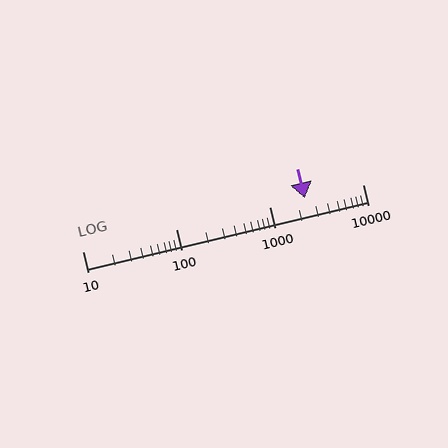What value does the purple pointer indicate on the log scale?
The pointer indicates approximately 2400.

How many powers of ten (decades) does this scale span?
The scale spans 3 decades, from 10 to 10000.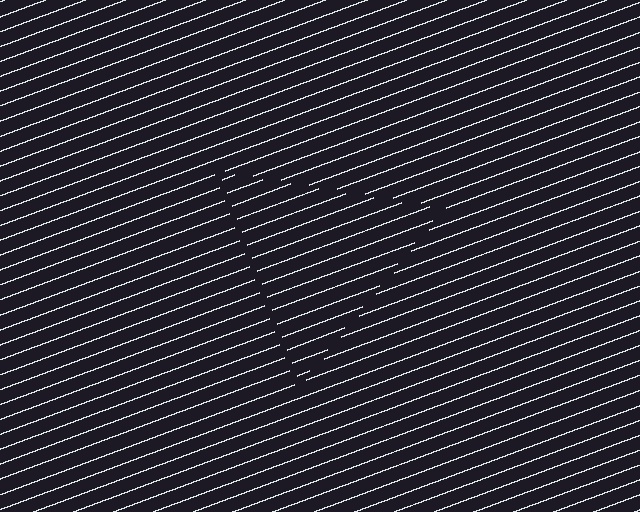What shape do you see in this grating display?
An illusory triangle. The interior of the shape contains the same grating, shifted by half a period — the contour is defined by the phase discontinuity where line-ends from the inner and outer gratings abut.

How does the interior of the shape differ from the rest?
The interior of the shape contains the same grating, shifted by half a period — the contour is defined by the phase discontinuity where line-ends from the inner and outer gratings abut.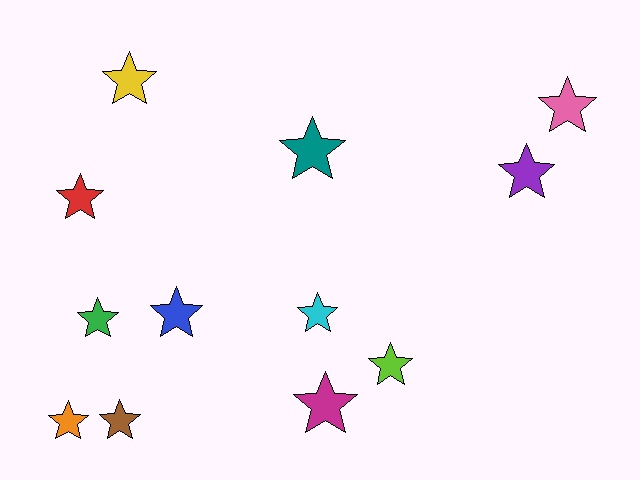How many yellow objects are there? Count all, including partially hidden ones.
There is 1 yellow object.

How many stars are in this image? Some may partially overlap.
There are 12 stars.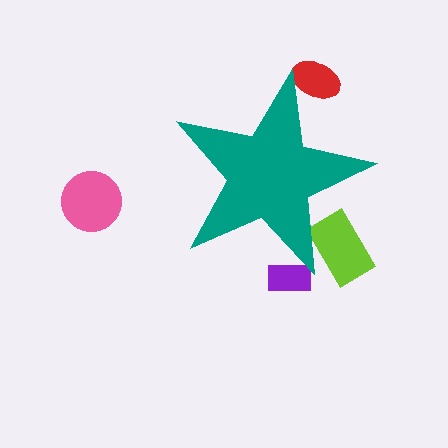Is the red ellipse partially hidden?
Yes, the red ellipse is partially hidden behind the teal star.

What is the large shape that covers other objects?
A teal star.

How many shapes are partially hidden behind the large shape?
3 shapes are partially hidden.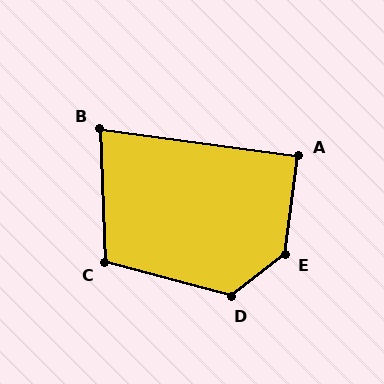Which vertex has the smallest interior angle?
B, at approximately 80 degrees.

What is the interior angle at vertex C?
Approximately 108 degrees (obtuse).